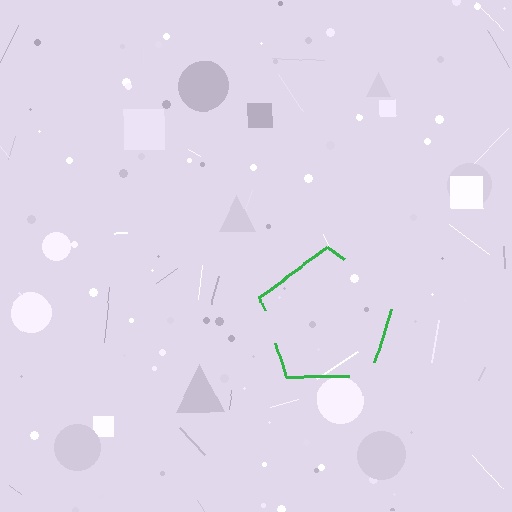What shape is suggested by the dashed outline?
The dashed outline suggests a pentagon.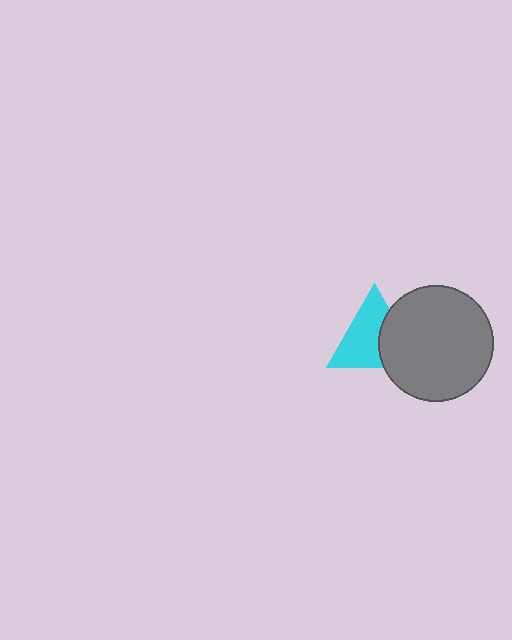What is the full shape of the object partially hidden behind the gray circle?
The partially hidden object is a cyan triangle.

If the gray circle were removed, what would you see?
You would see the complete cyan triangle.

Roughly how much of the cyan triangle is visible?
About half of it is visible (roughly 64%).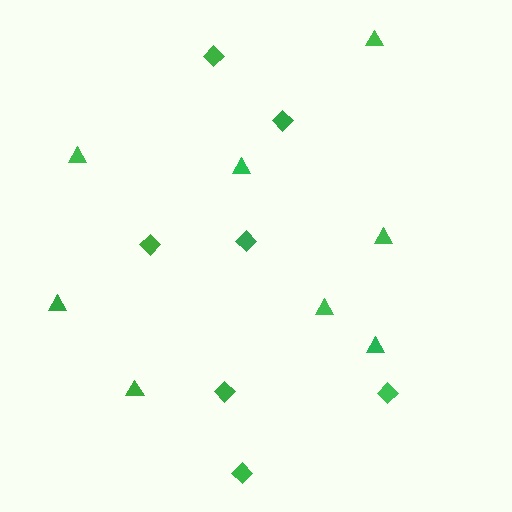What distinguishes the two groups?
There are 2 groups: one group of triangles (8) and one group of diamonds (7).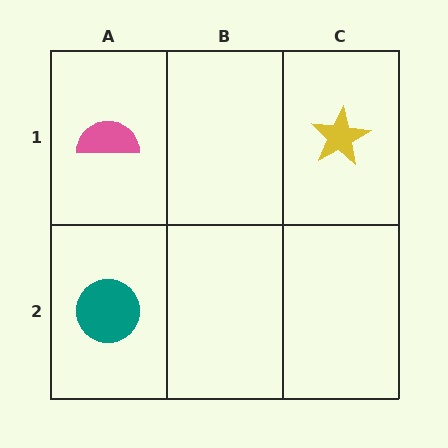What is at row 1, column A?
A pink semicircle.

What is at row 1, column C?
A yellow star.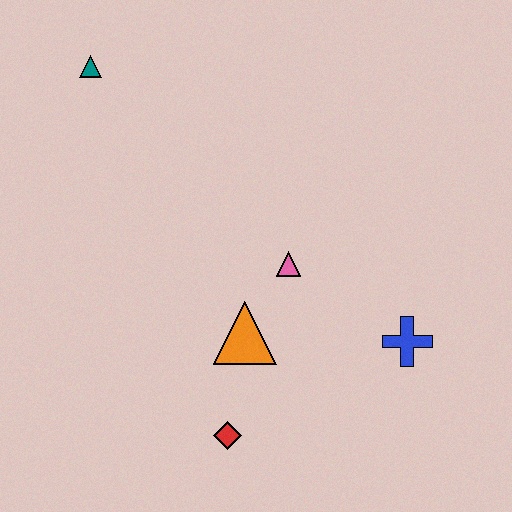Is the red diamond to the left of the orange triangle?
Yes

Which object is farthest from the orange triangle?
The teal triangle is farthest from the orange triangle.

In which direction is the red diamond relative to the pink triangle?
The red diamond is below the pink triangle.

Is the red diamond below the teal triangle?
Yes